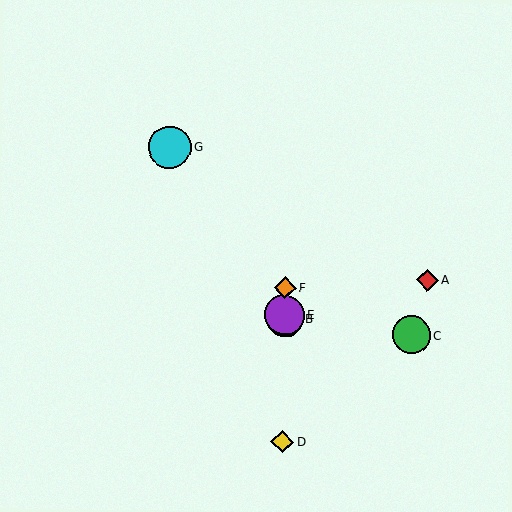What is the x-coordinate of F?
Object F is at x≈285.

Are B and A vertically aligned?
No, B is at x≈284 and A is at x≈427.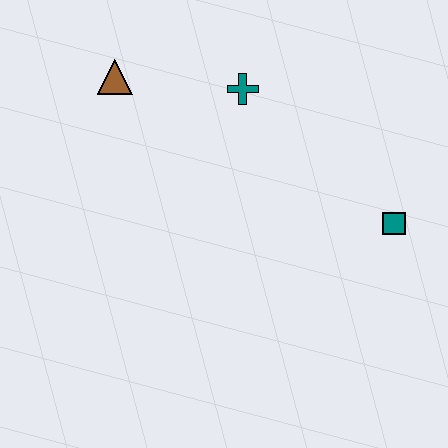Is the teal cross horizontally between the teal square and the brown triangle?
Yes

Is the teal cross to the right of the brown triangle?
Yes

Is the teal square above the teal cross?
No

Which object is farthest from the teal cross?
The teal square is farthest from the teal cross.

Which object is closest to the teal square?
The teal cross is closest to the teal square.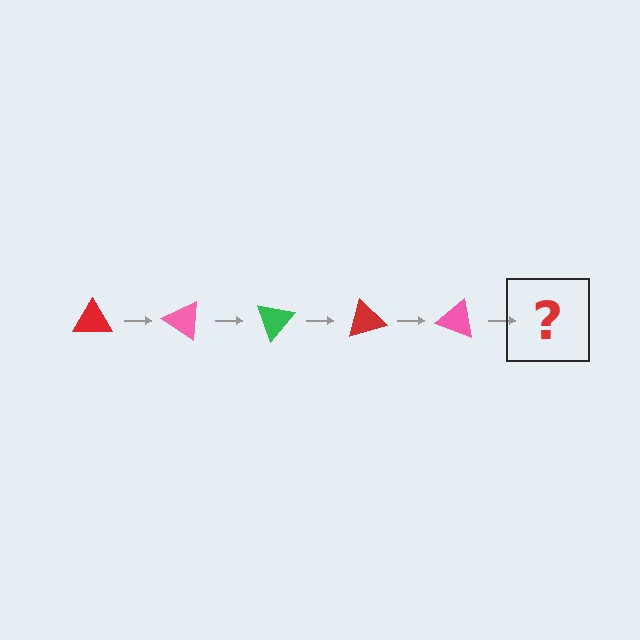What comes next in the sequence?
The next element should be a green triangle, rotated 175 degrees from the start.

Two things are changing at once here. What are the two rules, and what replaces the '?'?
The two rules are that it rotates 35 degrees each step and the color cycles through red, pink, and green. The '?' should be a green triangle, rotated 175 degrees from the start.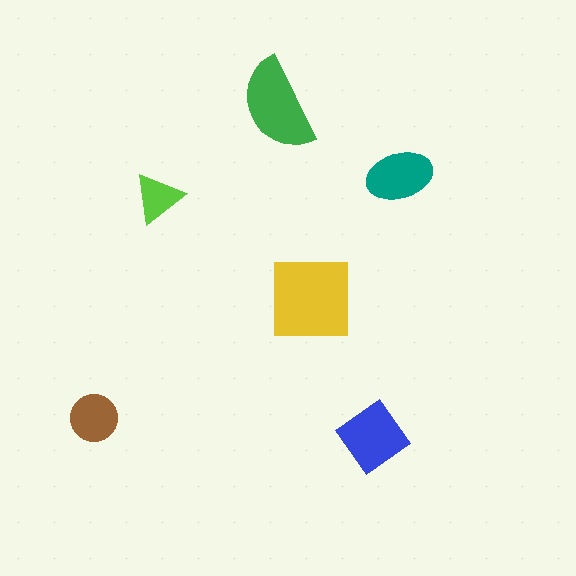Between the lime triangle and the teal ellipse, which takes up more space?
The teal ellipse.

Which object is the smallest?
The lime triangle.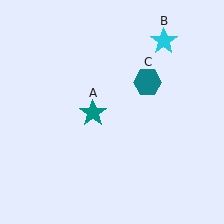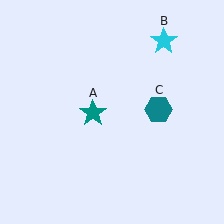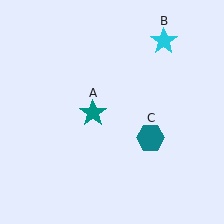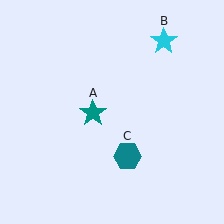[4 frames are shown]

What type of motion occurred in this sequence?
The teal hexagon (object C) rotated clockwise around the center of the scene.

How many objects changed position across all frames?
1 object changed position: teal hexagon (object C).